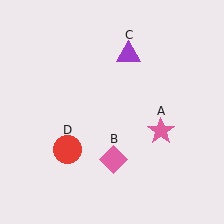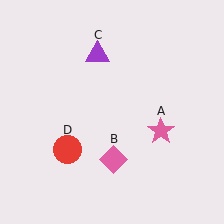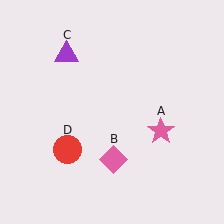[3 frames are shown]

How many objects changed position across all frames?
1 object changed position: purple triangle (object C).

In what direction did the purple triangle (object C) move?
The purple triangle (object C) moved left.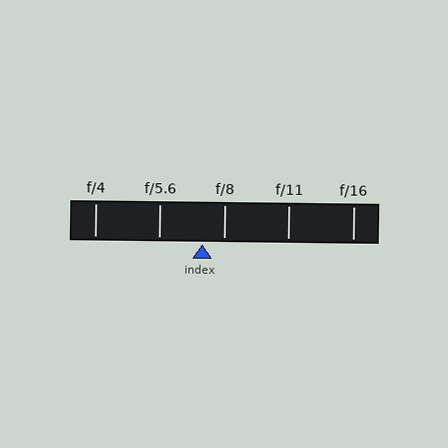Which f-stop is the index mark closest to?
The index mark is closest to f/8.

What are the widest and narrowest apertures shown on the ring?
The widest aperture shown is f/4 and the narrowest is f/16.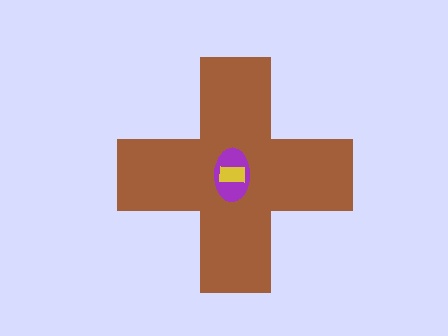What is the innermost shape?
The yellow rectangle.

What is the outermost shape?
The brown cross.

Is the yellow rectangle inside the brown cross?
Yes.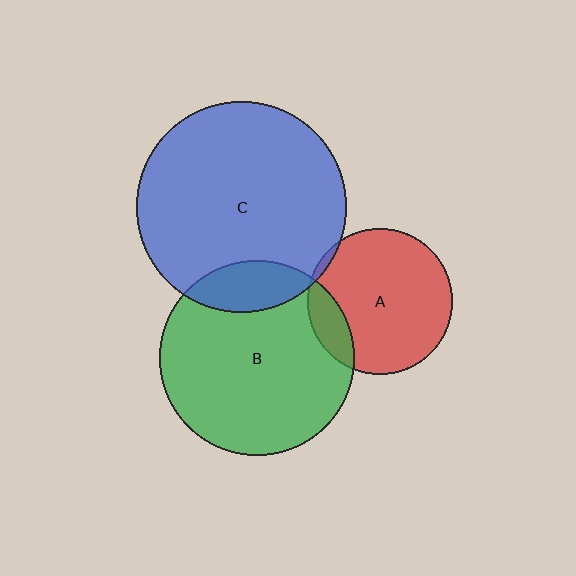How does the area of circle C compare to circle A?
Approximately 2.1 times.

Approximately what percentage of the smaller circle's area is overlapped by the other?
Approximately 15%.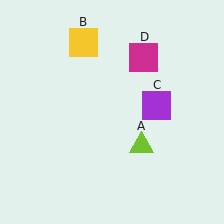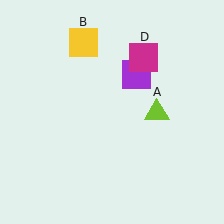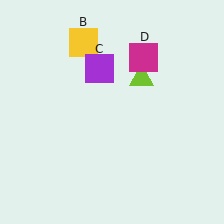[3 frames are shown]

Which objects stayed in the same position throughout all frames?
Yellow square (object B) and magenta square (object D) remained stationary.